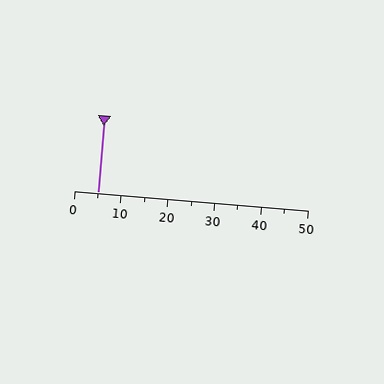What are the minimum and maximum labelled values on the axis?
The axis runs from 0 to 50.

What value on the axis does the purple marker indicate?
The marker indicates approximately 5.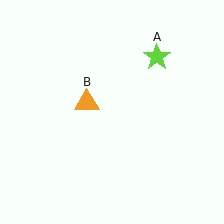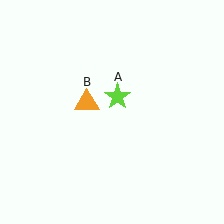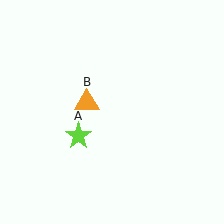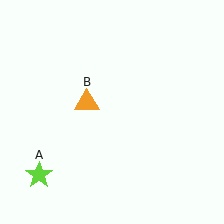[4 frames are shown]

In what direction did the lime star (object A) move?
The lime star (object A) moved down and to the left.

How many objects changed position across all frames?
1 object changed position: lime star (object A).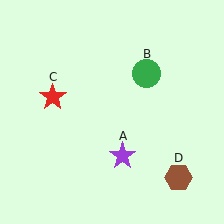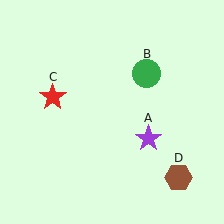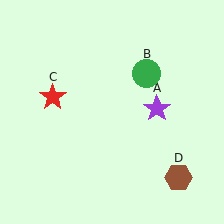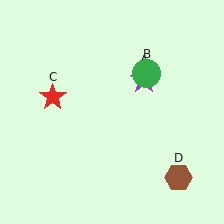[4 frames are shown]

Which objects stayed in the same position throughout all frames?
Green circle (object B) and red star (object C) and brown hexagon (object D) remained stationary.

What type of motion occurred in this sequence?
The purple star (object A) rotated counterclockwise around the center of the scene.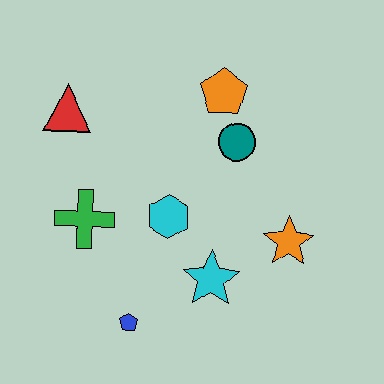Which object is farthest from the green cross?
The orange star is farthest from the green cross.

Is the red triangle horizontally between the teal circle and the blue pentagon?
No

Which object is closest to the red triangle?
The green cross is closest to the red triangle.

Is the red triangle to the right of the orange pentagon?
No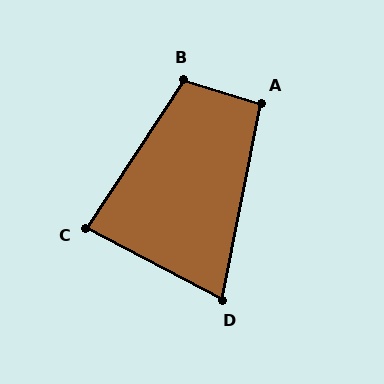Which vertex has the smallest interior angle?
D, at approximately 74 degrees.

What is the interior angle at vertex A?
Approximately 96 degrees (obtuse).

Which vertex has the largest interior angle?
B, at approximately 106 degrees.